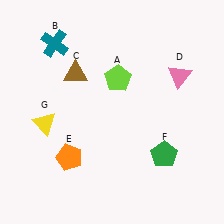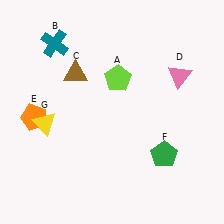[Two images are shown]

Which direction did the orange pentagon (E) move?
The orange pentagon (E) moved up.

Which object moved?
The orange pentagon (E) moved up.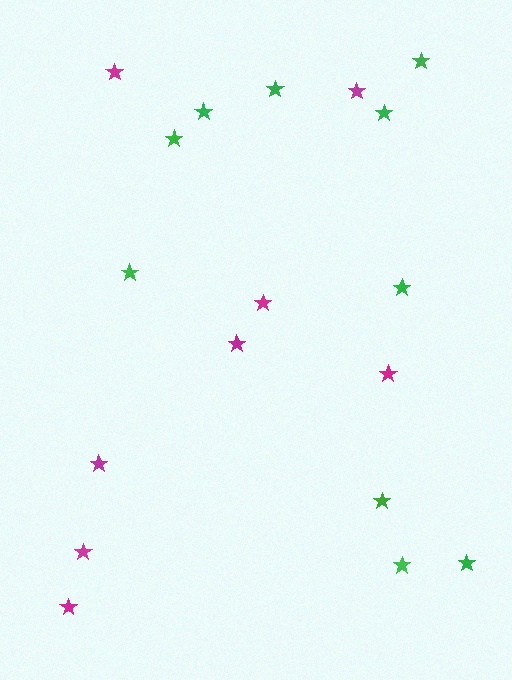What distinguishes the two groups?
There are 2 groups: one group of green stars (10) and one group of magenta stars (8).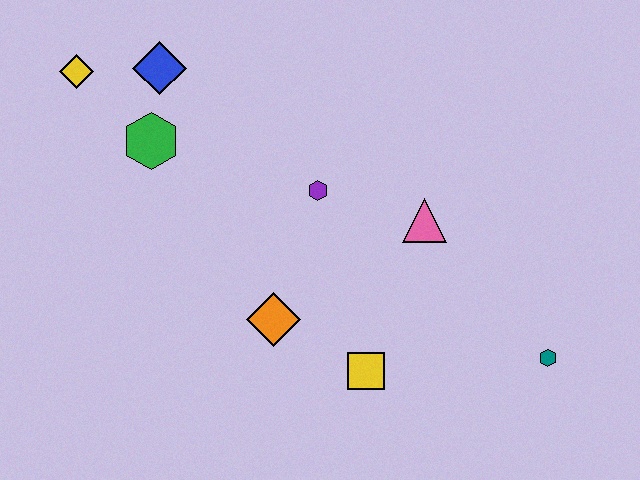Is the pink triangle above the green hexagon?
No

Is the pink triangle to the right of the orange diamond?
Yes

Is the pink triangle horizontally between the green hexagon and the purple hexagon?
No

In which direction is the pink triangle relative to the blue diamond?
The pink triangle is to the right of the blue diamond.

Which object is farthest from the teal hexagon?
The yellow diamond is farthest from the teal hexagon.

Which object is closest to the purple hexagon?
The pink triangle is closest to the purple hexagon.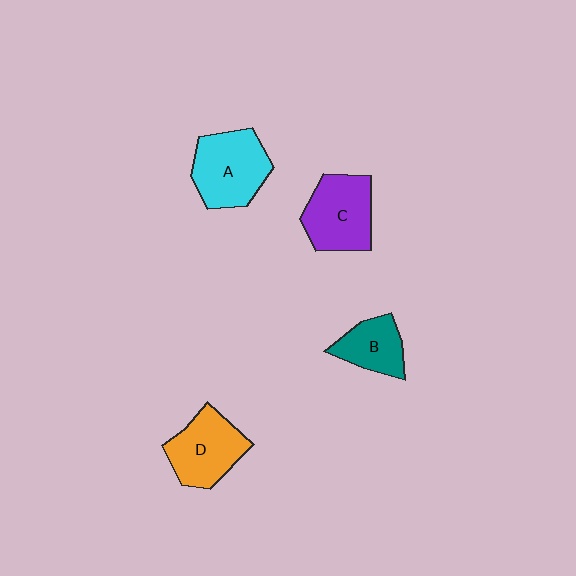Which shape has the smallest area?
Shape B (teal).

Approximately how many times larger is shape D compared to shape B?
Approximately 1.4 times.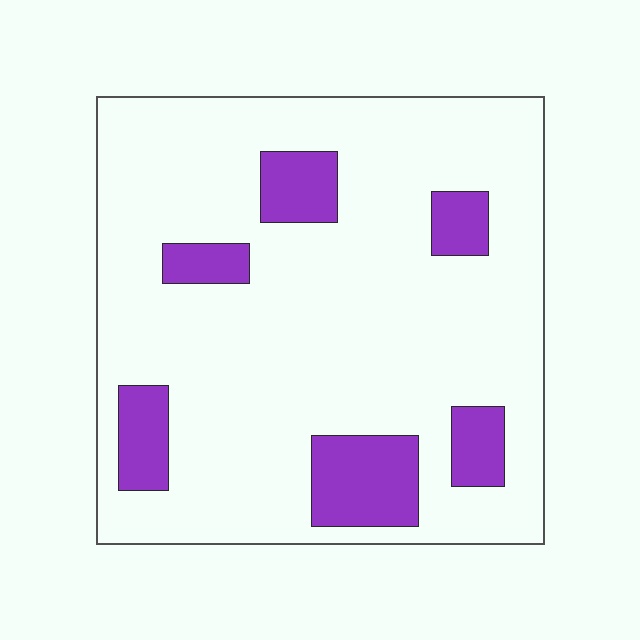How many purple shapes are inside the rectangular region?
6.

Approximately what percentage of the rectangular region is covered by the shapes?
Approximately 15%.